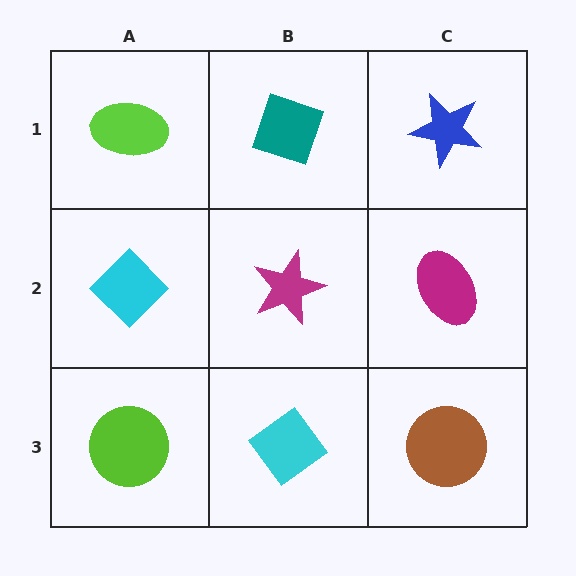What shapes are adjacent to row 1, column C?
A magenta ellipse (row 2, column C), a teal diamond (row 1, column B).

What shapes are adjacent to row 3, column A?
A cyan diamond (row 2, column A), a cyan diamond (row 3, column B).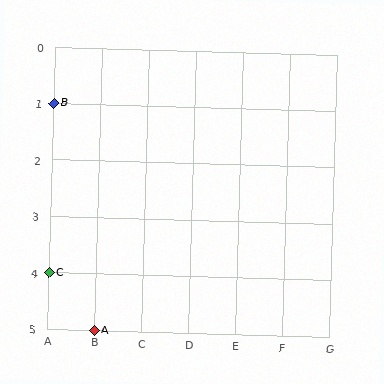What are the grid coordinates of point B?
Point B is at grid coordinates (A, 1).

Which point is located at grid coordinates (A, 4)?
Point C is at (A, 4).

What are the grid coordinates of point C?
Point C is at grid coordinates (A, 4).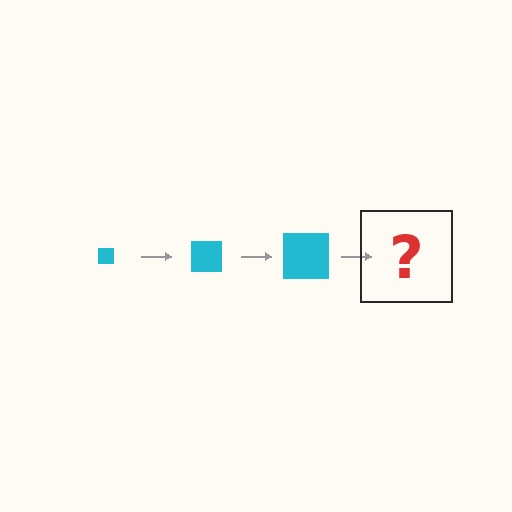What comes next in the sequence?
The next element should be a cyan square, larger than the previous one.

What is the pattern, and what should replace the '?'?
The pattern is that the square gets progressively larger each step. The '?' should be a cyan square, larger than the previous one.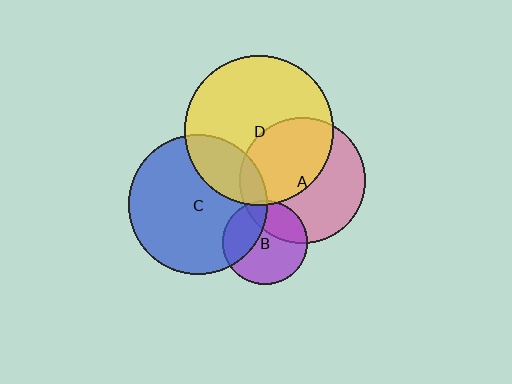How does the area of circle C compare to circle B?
Approximately 2.7 times.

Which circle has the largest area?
Circle D (yellow).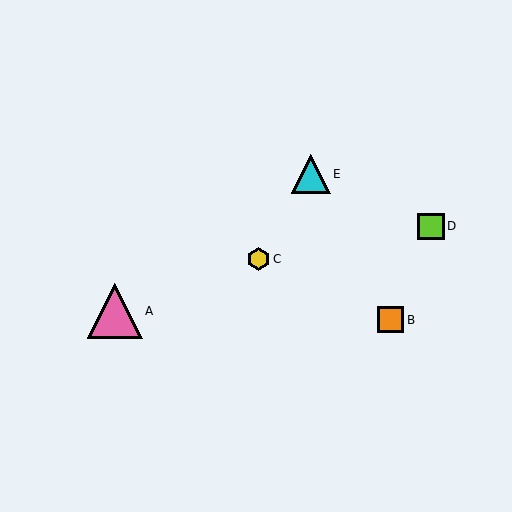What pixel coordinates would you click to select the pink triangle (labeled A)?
Click at (115, 311) to select the pink triangle A.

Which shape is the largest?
The pink triangle (labeled A) is the largest.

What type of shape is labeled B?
Shape B is an orange square.